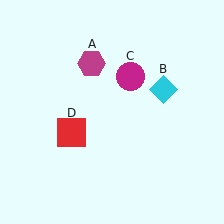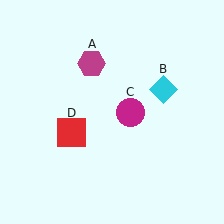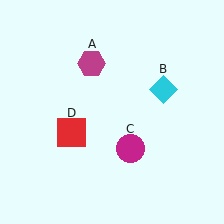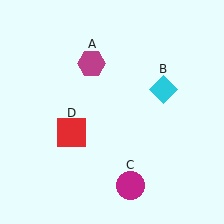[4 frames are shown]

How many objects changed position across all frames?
1 object changed position: magenta circle (object C).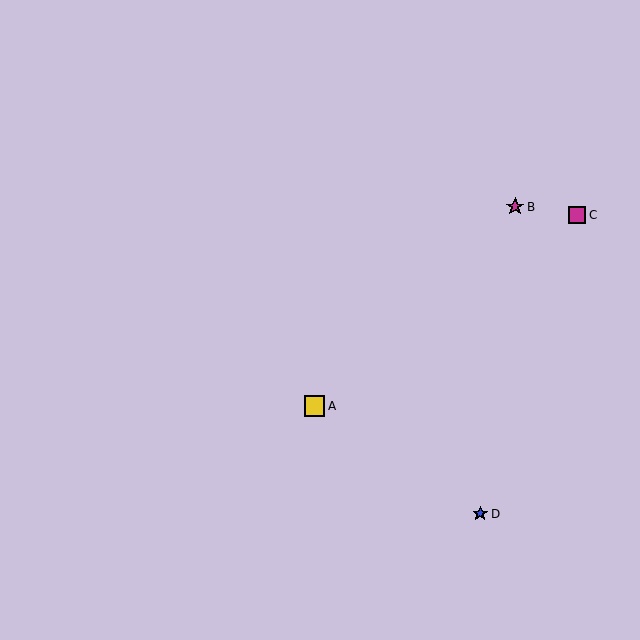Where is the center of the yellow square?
The center of the yellow square is at (314, 406).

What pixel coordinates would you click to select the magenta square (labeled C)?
Click at (577, 215) to select the magenta square C.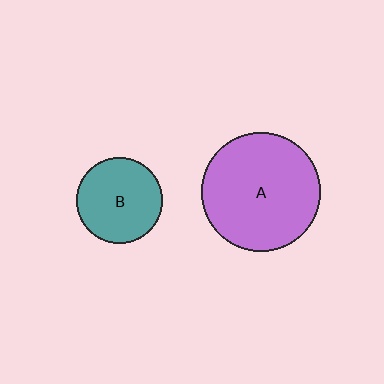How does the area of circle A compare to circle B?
Approximately 1.9 times.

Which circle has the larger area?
Circle A (purple).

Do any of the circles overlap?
No, none of the circles overlap.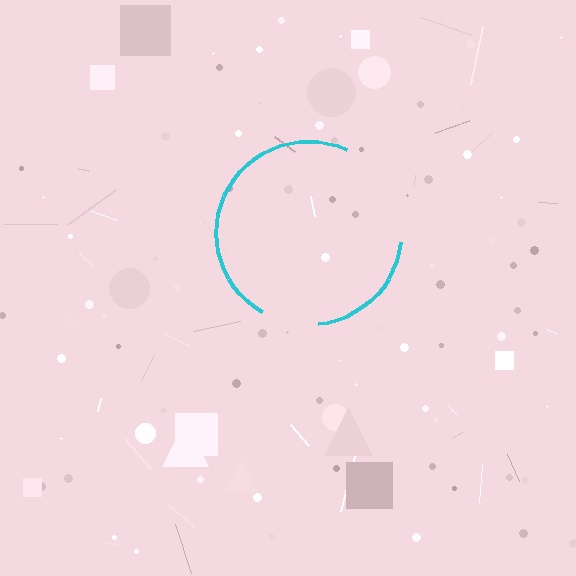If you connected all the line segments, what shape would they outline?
They would outline a circle.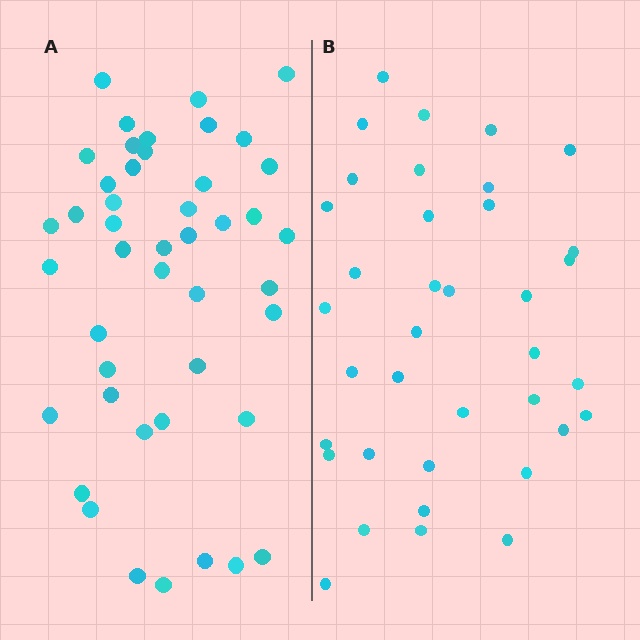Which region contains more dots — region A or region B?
Region A (the left region) has more dots.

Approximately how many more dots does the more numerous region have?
Region A has roughly 8 or so more dots than region B.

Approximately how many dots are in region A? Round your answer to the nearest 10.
About 40 dots. (The exact count is 45, which rounds to 40.)